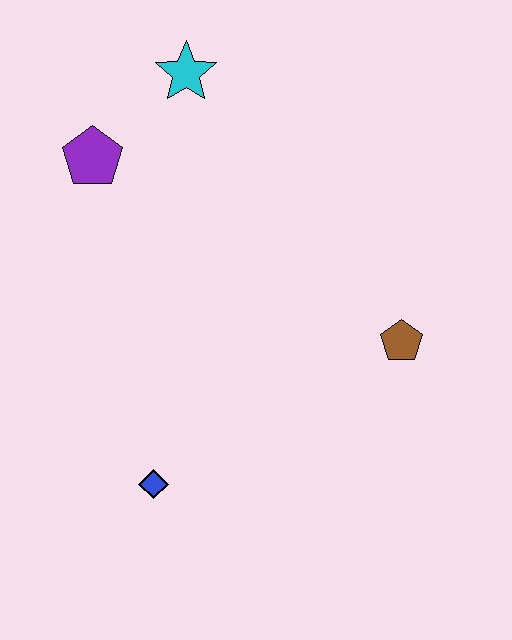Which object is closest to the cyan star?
The purple pentagon is closest to the cyan star.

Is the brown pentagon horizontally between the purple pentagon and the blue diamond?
No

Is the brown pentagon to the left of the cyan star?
No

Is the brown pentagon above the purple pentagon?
No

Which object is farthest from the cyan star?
The blue diamond is farthest from the cyan star.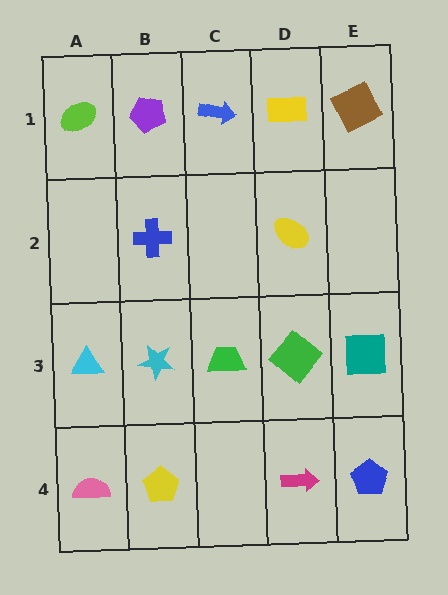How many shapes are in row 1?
5 shapes.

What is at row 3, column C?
A green trapezoid.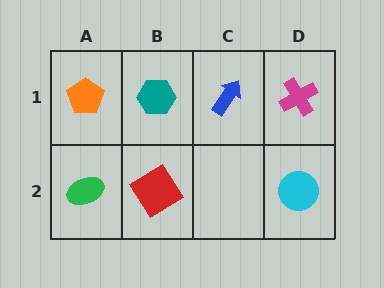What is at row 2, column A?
A green ellipse.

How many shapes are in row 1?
4 shapes.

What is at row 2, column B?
A red diamond.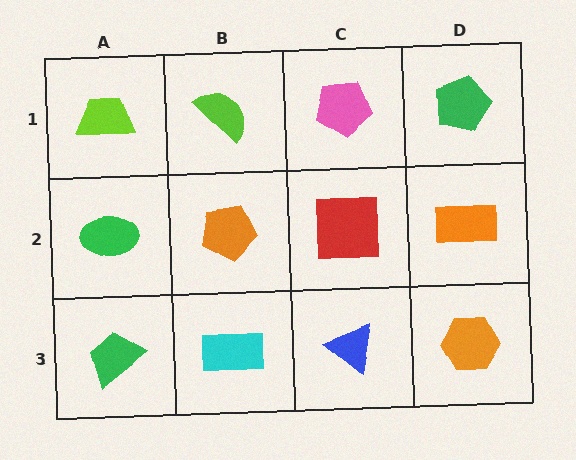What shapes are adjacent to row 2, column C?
A pink pentagon (row 1, column C), a blue triangle (row 3, column C), an orange pentagon (row 2, column B), an orange rectangle (row 2, column D).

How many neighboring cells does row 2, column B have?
4.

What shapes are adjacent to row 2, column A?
A lime trapezoid (row 1, column A), a green trapezoid (row 3, column A), an orange pentagon (row 2, column B).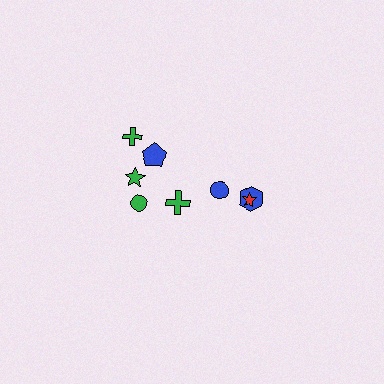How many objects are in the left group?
There are 5 objects.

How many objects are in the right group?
There are 3 objects.